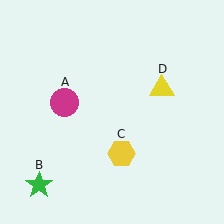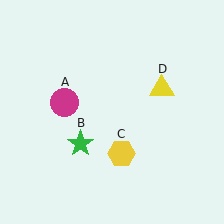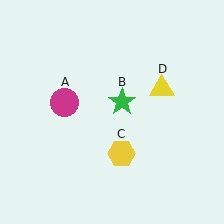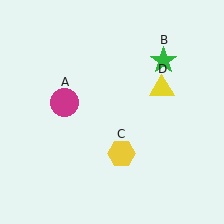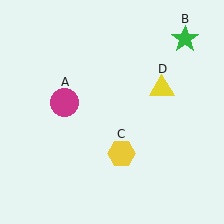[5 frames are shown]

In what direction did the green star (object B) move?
The green star (object B) moved up and to the right.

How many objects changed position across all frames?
1 object changed position: green star (object B).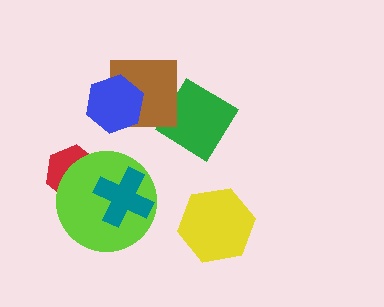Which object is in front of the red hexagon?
The lime circle is in front of the red hexagon.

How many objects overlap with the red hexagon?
1 object overlaps with the red hexagon.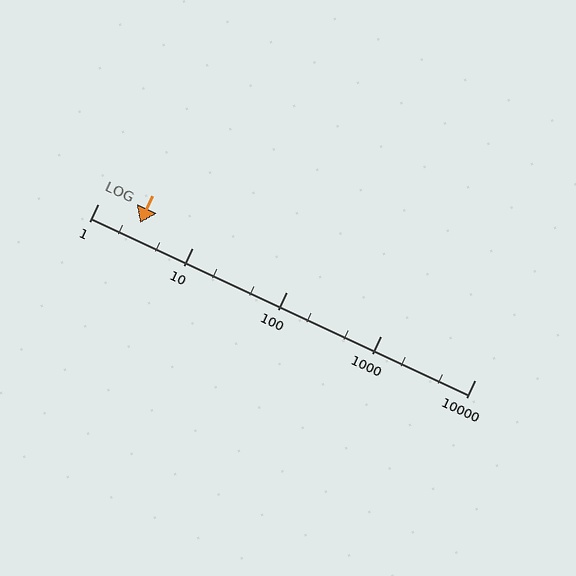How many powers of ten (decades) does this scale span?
The scale spans 4 decades, from 1 to 10000.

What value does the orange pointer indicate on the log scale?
The pointer indicates approximately 2.8.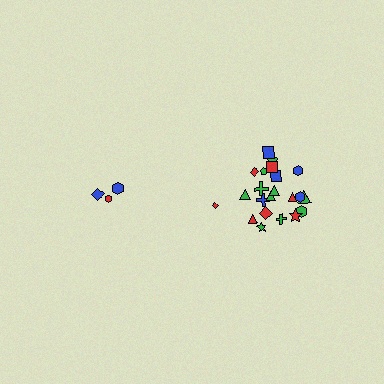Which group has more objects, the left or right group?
The right group.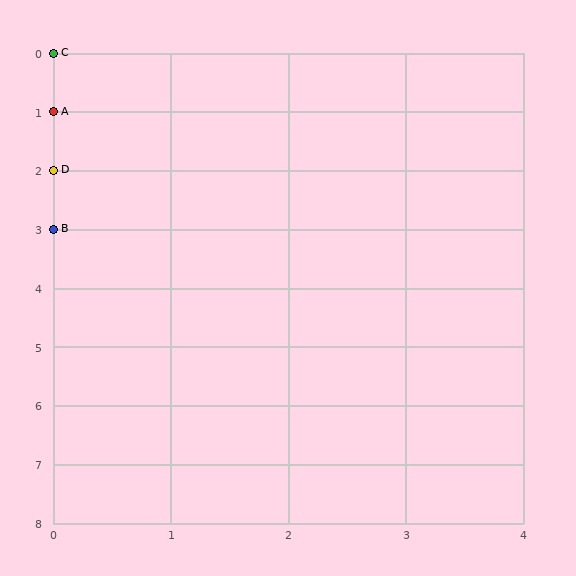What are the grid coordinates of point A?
Point A is at grid coordinates (0, 1).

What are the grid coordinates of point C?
Point C is at grid coordinates (0, 0).